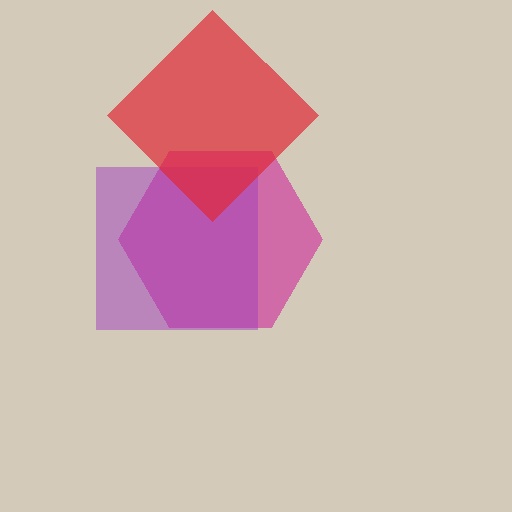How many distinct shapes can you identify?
There are 3 distinct shapes: a magenta hexagon, a purple square, a red diamond.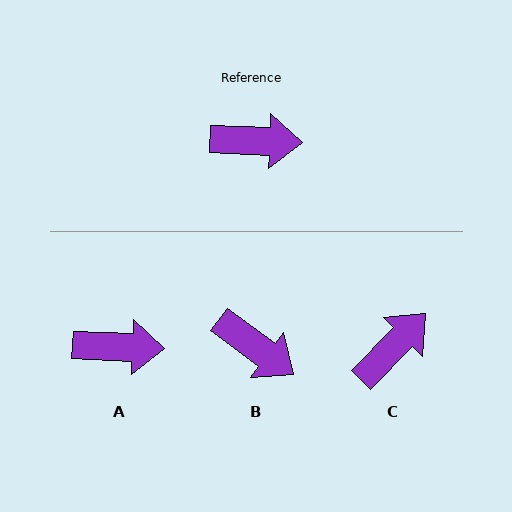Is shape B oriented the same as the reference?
No, it is off by about 34 degrees.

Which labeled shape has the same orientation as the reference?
A.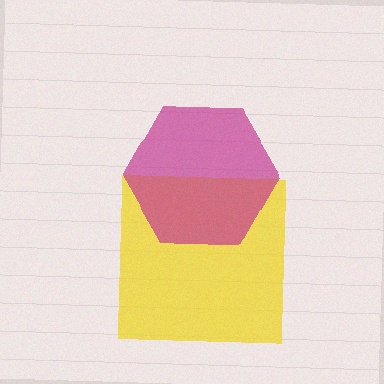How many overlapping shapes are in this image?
There are 2 overlapping shapes in the image.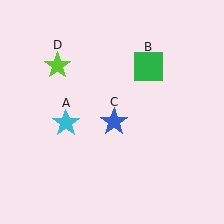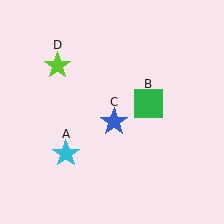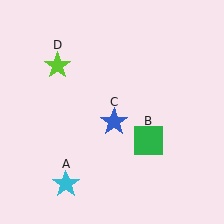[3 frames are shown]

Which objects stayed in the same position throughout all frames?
Blue star (object C) and lime star (object D) remained stationary.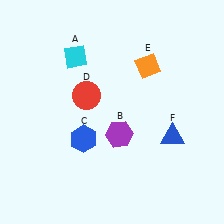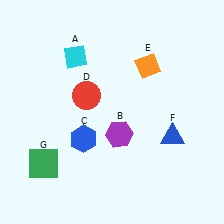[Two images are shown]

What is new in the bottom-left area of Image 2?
A green square (G) was added in the bottom-left area of Image 2.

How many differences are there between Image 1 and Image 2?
There is 1 difference between the two images.